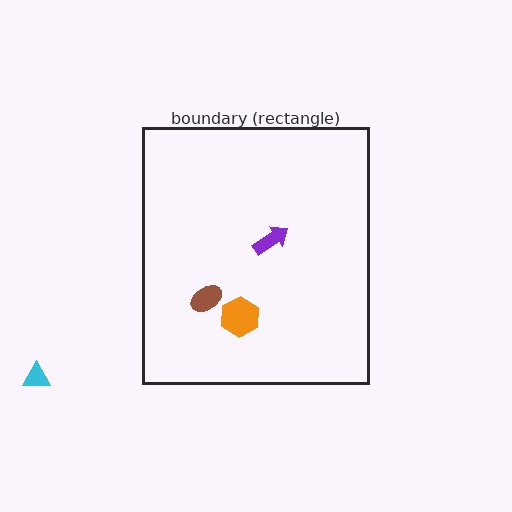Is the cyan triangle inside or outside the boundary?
Outside.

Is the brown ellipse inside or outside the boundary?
Inside.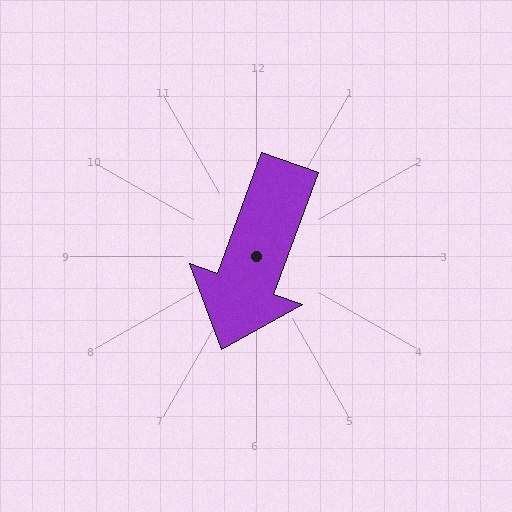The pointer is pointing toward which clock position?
Roughly 7 o'clock.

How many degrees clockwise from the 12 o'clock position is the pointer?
Approximately 200 degrees.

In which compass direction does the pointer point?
South.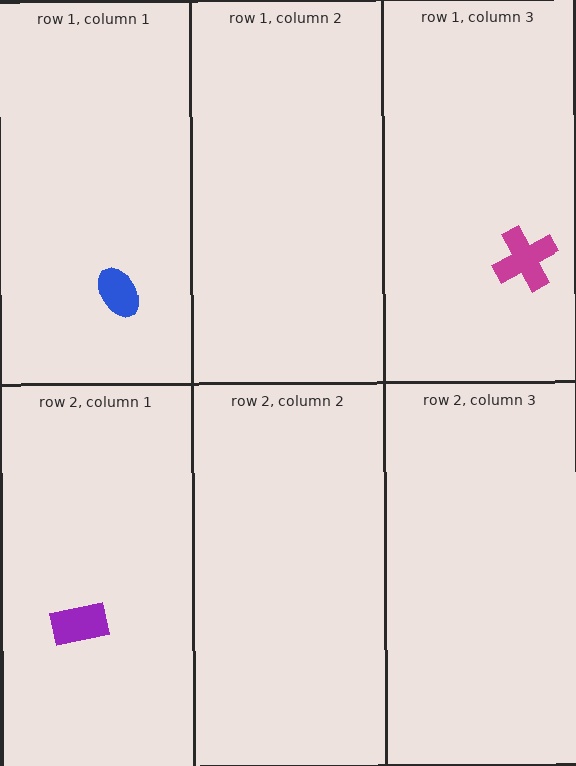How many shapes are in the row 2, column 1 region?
1.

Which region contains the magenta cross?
The row 1, column 3 region.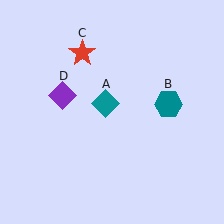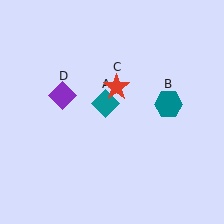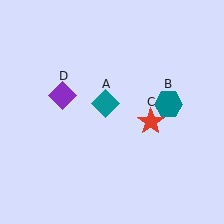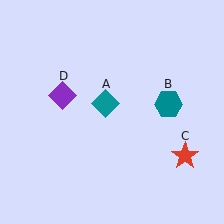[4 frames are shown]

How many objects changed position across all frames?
1 object changed position: red star (object C).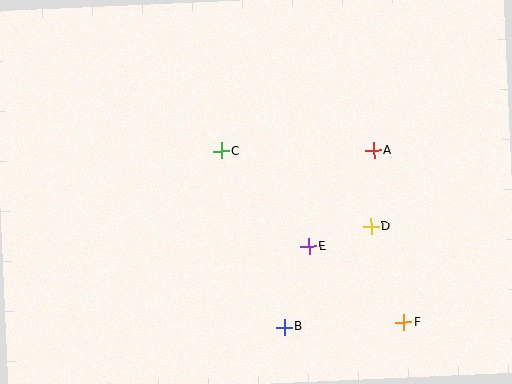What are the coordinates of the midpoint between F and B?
The midpoint between F and B is at (344, 325).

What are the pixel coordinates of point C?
Point C is at (221, 151).